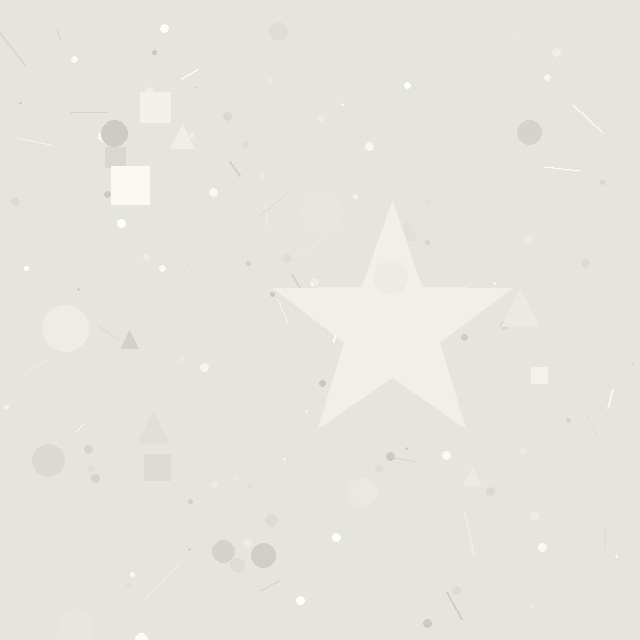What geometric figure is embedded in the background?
A star is embedded in the background.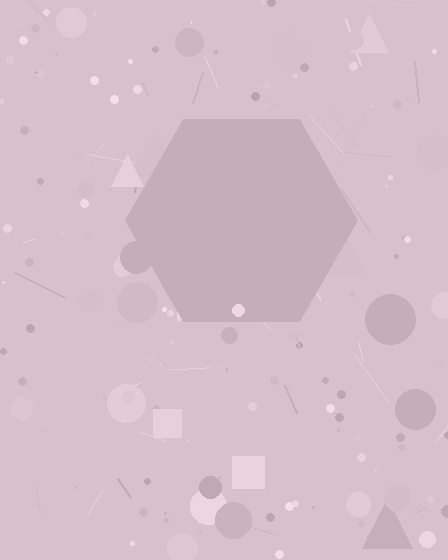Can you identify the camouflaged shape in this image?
The camouflaged shape is a hexagon.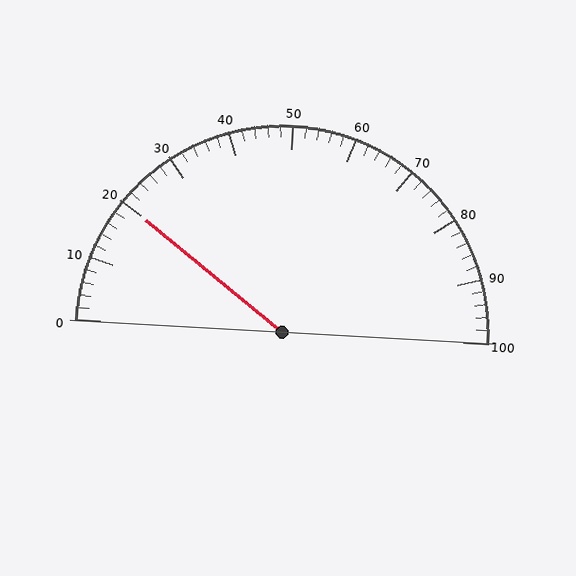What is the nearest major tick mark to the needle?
The nearest major tick mark is 20.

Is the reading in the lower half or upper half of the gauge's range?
The reading is in the lower half of the range (0 to 100).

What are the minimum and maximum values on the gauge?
The gauge ranges from 0 to 100.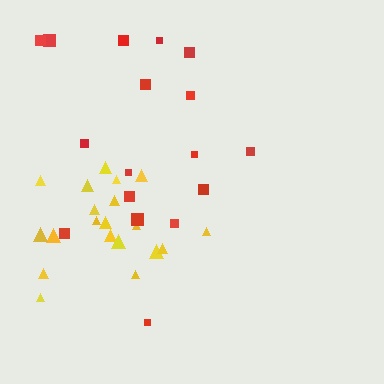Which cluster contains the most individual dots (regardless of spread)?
Yellow (21).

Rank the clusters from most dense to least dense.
yellow, red.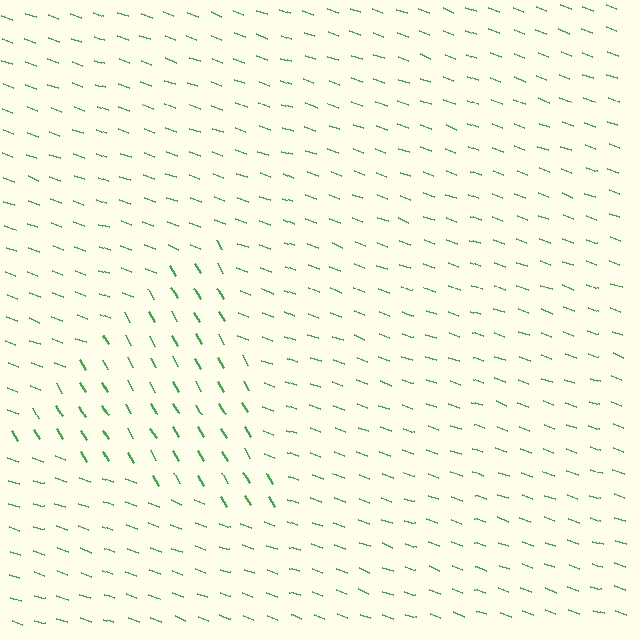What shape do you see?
I see a triangle.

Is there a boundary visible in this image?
Yes, there is a texture boundary formed by a change in line orientation.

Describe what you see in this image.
The image is filled with small green line segments. A triangle region in the image has lines oriented differently from the surrounding lines, creating a visible texture boundary.